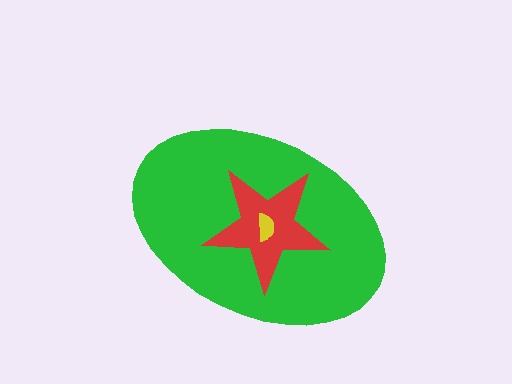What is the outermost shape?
The green ellipse.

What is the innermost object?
The yellow semicircle.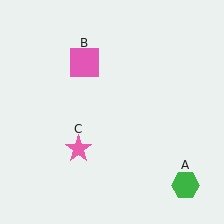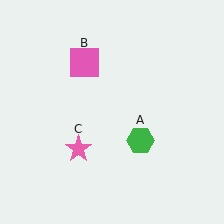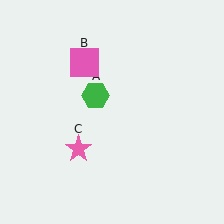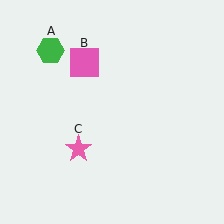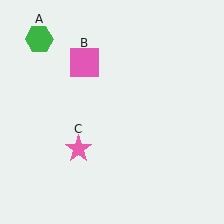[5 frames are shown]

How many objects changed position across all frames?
1 object changed position: green hexagon (object A).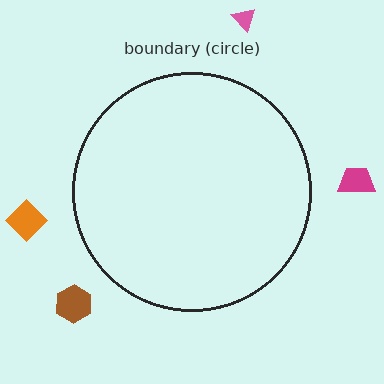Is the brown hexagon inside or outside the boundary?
Outside.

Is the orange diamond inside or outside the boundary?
Outside.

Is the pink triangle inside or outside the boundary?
Outside.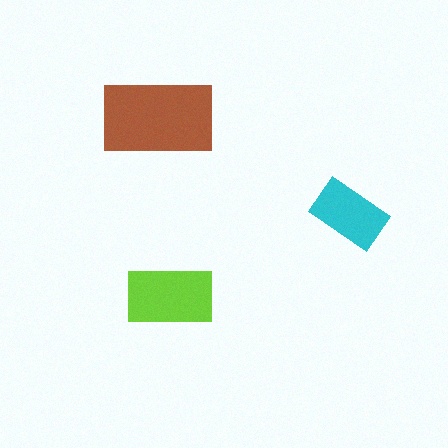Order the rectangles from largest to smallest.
the brown one, the lime one, the cyan one.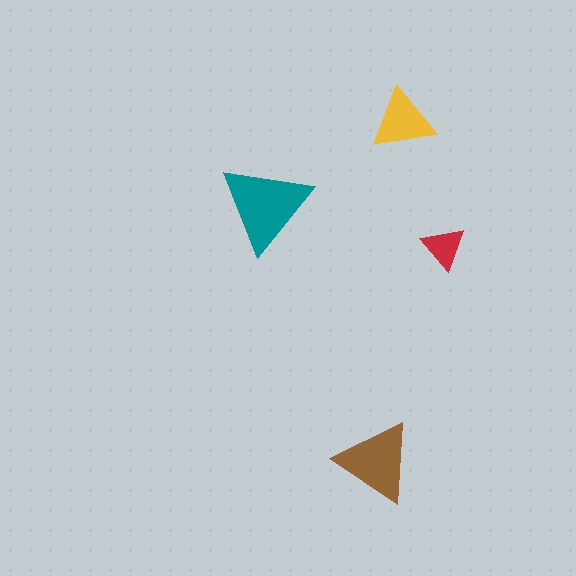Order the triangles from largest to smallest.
the teal one, the brown one, the yellow one, the red one.